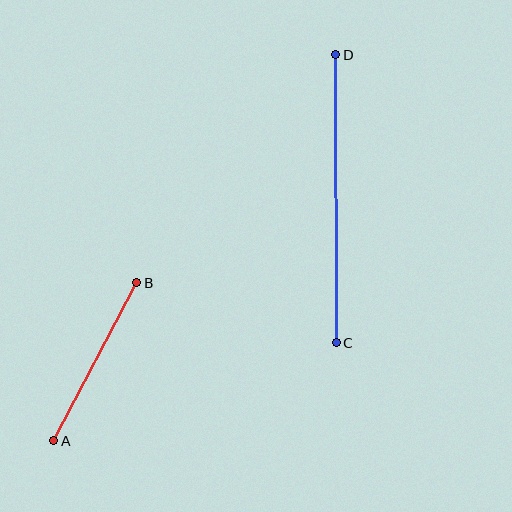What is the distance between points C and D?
The distance is approximately 288 pixels.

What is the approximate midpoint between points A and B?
The midpoint is at approximately (95, 362) pixels.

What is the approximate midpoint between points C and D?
The midpoint is at approximately (336, 199) pixels.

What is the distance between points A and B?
The distance is approximately 178 pixels.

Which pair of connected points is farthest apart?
Points C and D are farthest apart.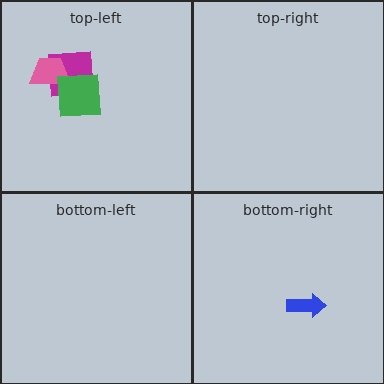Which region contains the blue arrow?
The bottom-right region.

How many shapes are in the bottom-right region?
1.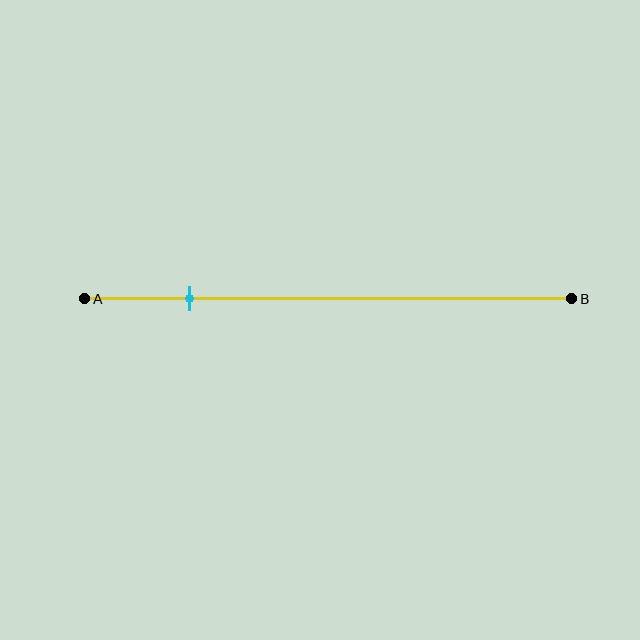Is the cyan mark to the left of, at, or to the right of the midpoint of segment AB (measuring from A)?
The cyan mark is to the left of the midpoint of segment AB.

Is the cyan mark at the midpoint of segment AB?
No, the mark is at about 20% from A, not at the 50% midpoint.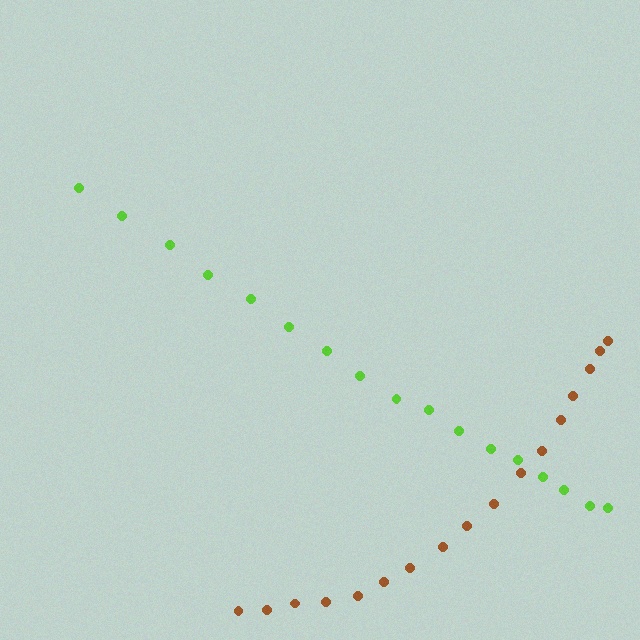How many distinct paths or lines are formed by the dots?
There are 2 distinct paths.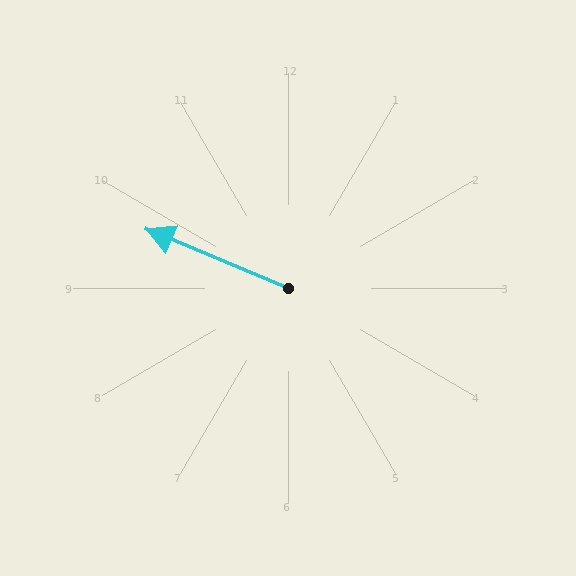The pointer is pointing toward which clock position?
Roughly 10 o'clock.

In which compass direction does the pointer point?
Northwest.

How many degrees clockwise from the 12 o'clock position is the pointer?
Approximately 293 degrees.